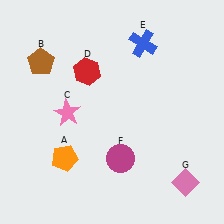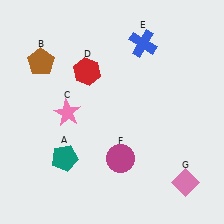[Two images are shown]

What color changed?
The pentagon (A) changed from orange in Image 1 to teal in Image 2.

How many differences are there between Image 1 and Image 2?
There is 1 difference between the two images.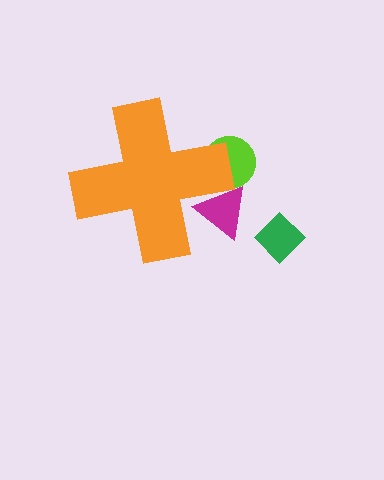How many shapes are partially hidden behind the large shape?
2 shapes are partially hidden.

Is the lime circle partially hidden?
Yes, the lime circle is partially hidden behind the orange cross.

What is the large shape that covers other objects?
An orange cross.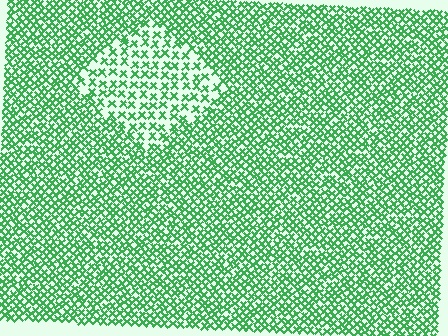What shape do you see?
I see a diamond.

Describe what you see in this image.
The image contains small green elements arranged at two different densities. A diamond-shaped region is visible where the elements are less densely packed than the surrounding area.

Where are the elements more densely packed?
The elements are more densely packed outside the diamond boundary.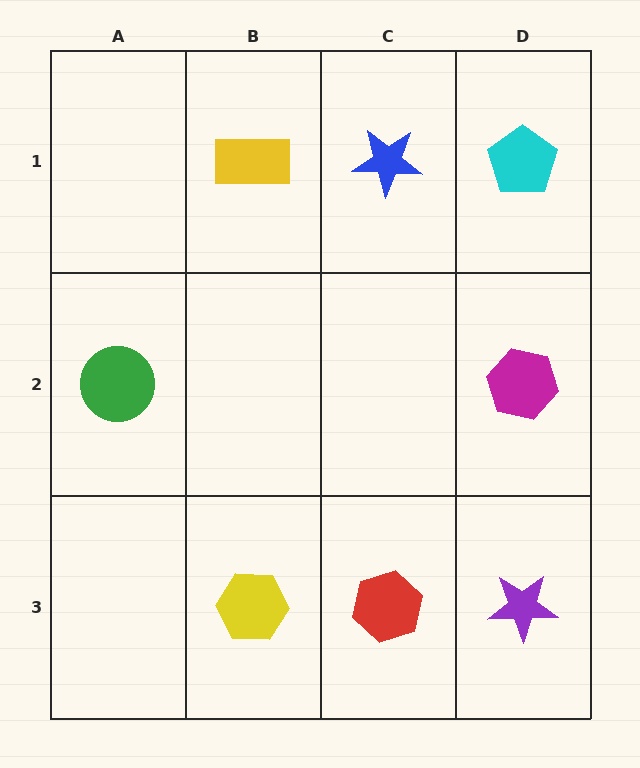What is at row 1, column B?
A yellow rectangle.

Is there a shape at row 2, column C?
No, that cell is empty.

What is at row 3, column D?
A purple star.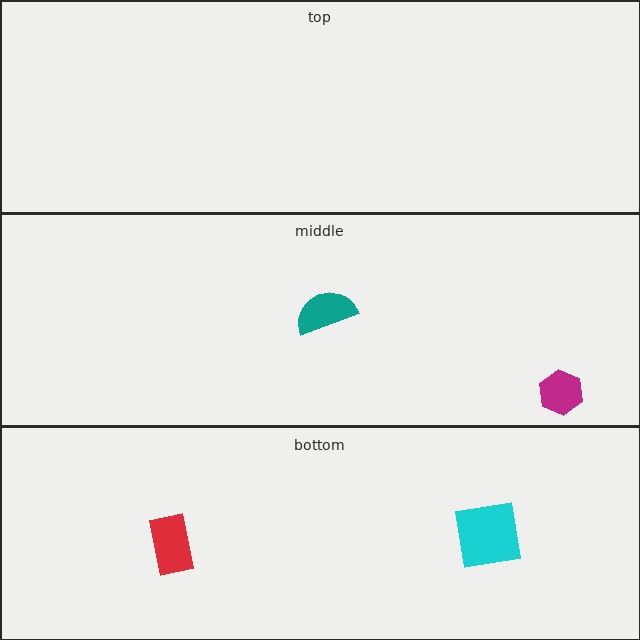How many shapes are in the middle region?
2.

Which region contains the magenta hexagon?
The middle region.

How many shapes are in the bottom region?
2.